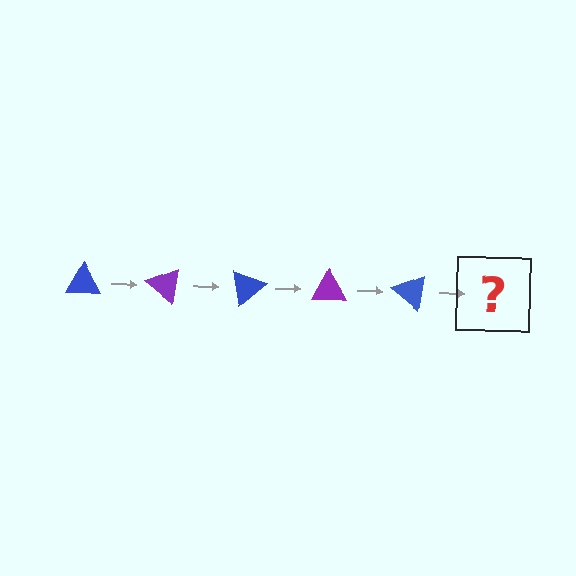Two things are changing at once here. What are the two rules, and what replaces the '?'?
The two rules are that it rotates 40 degrees each step and the color cycles through blue and purple. The '?' should be a purple triangle, rotated 200 degrees from the start.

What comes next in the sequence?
The next element should be a purple triangle, rotated 200 degrees from the start.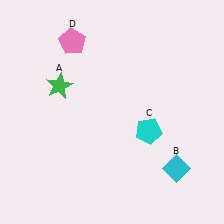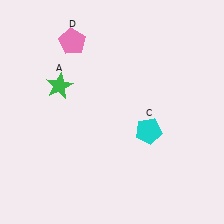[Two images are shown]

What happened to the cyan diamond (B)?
The cyan diamond (B) was removed in Image 2. It was in the bottom-right area of Image 1.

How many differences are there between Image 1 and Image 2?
There is 1 difference between the two images.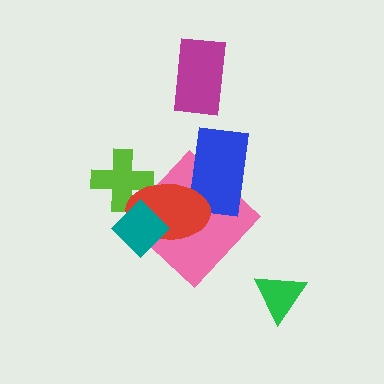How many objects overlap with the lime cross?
2 objects overlap with the lime cross.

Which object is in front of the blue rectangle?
The red ellipse is in front of the blue rectangle.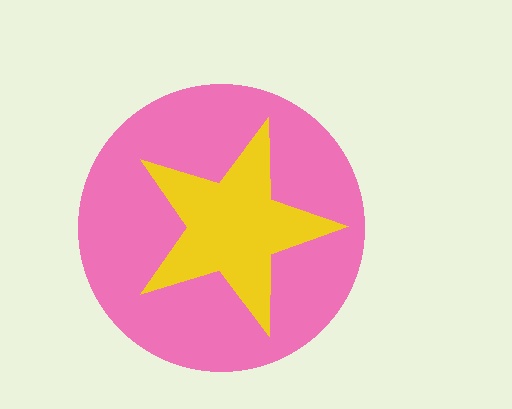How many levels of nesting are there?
2.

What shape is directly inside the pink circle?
The yellow star.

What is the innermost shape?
The yellow star.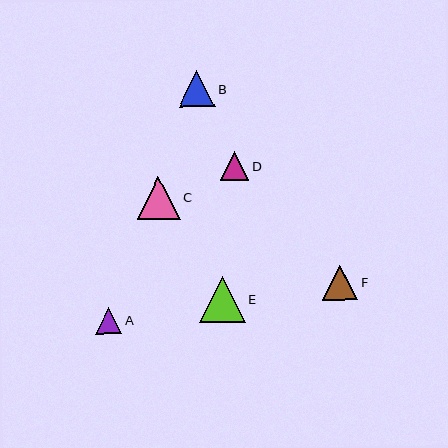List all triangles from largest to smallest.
From largest to smallest: E, C, B, F, D, A.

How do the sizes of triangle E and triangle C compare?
Triangle E and triangle C are approximately the same size.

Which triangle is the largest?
Triangle E is the largest with a size of approximately 46 pixels.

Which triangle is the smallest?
Triangle A is the smallest with a size of approximately 26 pixels.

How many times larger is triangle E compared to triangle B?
Triangle E is approximately 1.3 times the size of triangle B.